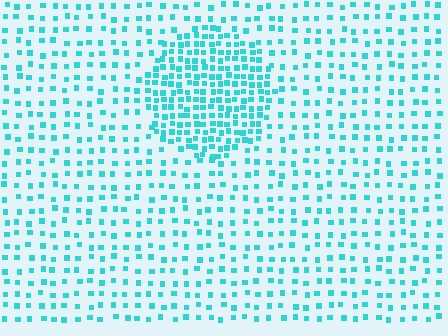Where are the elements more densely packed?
The elements are more densely packed inside the circle boundary.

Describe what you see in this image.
The image contains small cyan elements arranged at two different densities. A circle-shaped region is visible where the elements are more densely packed than the surrounding area.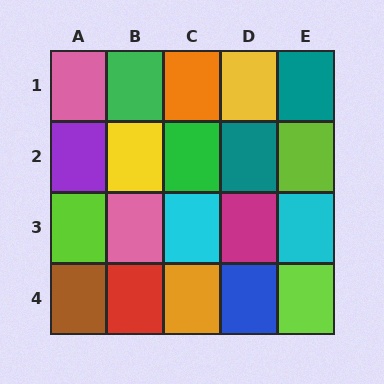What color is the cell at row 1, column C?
Orange.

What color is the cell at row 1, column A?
Pink.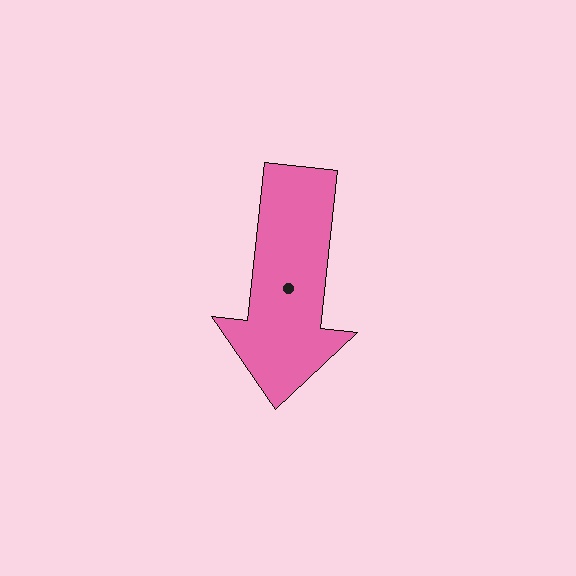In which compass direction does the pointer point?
South.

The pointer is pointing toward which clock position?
Roughly 6 o'clock.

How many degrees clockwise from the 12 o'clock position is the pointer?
Approximately 186 degrees.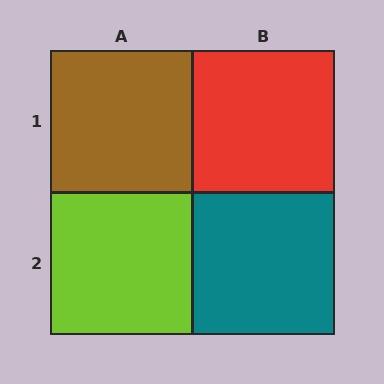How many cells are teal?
1 cell is teal.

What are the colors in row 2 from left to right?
Lime, teal.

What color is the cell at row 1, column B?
Red.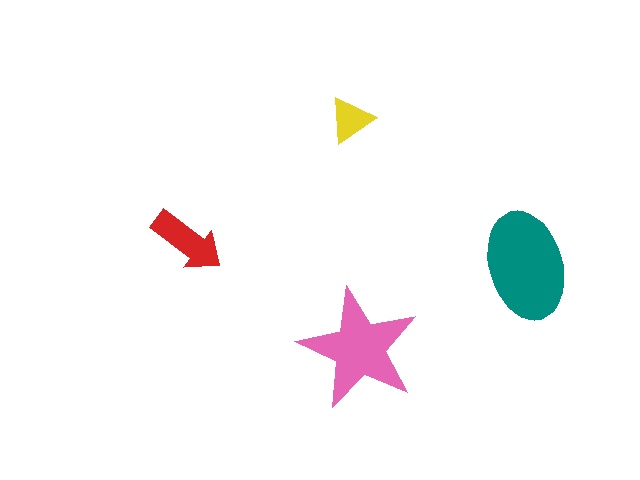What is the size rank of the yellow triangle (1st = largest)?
4th.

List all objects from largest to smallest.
The teal ellipse, the pink star, the red arrow, the yellow triangle.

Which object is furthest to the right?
The teal ellipse is rightmost.